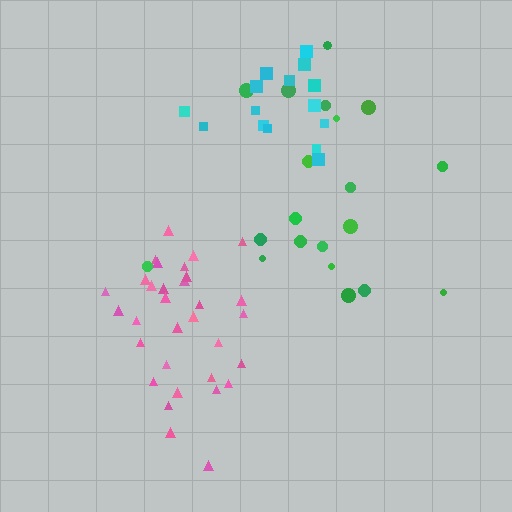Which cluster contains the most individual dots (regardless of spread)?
Pink (32).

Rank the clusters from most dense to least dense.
pink, cyan, green.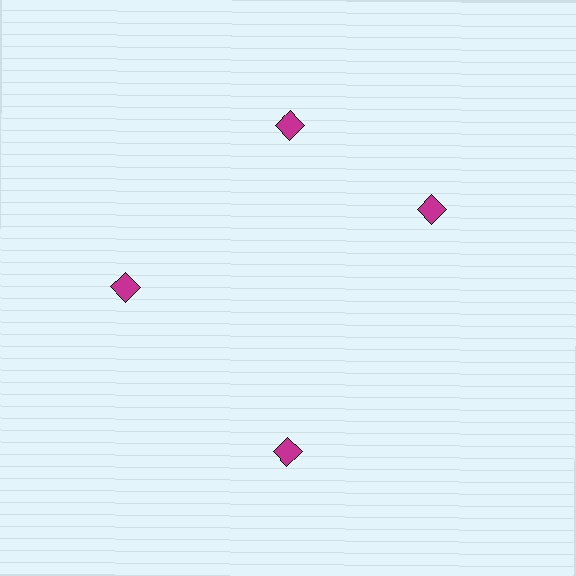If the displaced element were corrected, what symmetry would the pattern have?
It would have 4-fold rotational symmetry — the pattern would map onto itself every 90 degrees.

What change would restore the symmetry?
The symmetry would be restored by rotating it back into even spacing with its neighbors so that all 4 diamonds sit at equal angles and equal distance from the center.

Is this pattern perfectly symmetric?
No. The 4 magenta diamonds are arranged in a ring, but one element near the 3 o'clock position is rotated out of alignment along the ring, breaking the 4-fold rotational symmetry.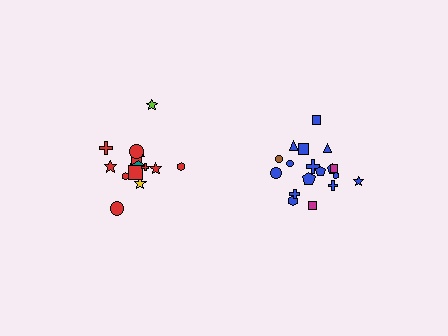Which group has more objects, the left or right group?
The right group.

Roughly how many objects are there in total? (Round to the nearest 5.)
Roughly 35 objects in total.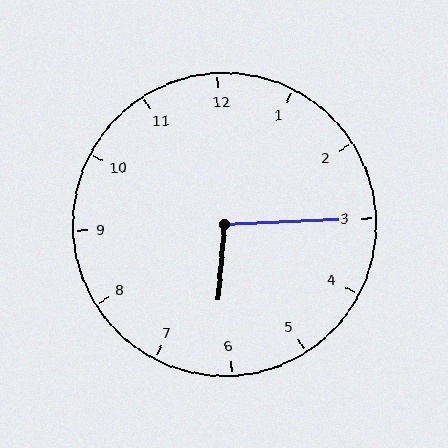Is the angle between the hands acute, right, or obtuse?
It is obtuse.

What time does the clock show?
6:15.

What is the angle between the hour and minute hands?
Approximately 98 degrees.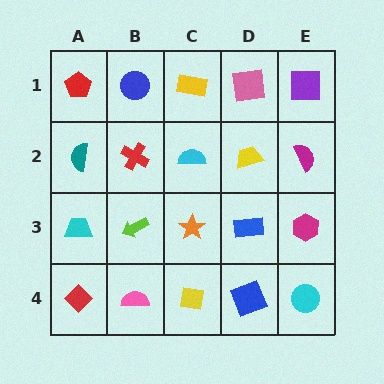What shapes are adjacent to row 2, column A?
A red pentagon (row 1, column A), a cyan trapezoid (row 3, column A), a red cross (row 2, column B).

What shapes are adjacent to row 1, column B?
A red cross (row 2, column B), a red pentagon (row 1, column A), a yellow rectangle (row 1, column C).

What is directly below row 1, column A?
A teal semicircle.